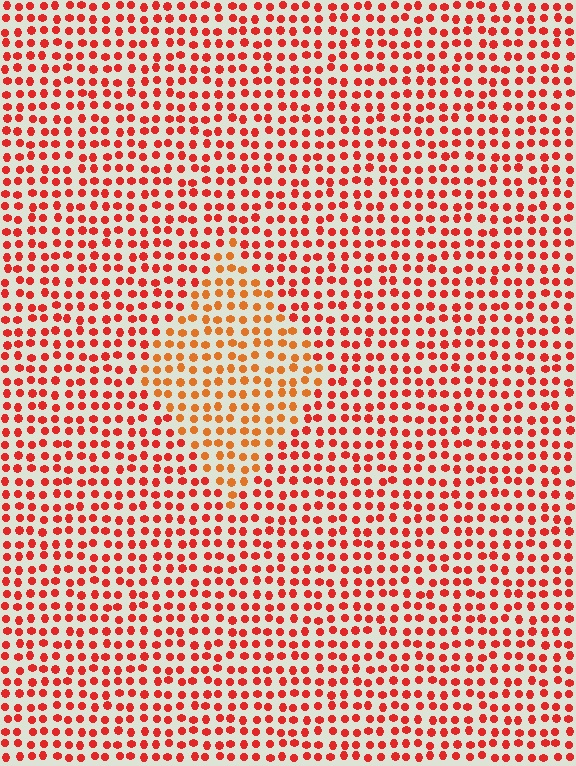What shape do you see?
I see a diamond.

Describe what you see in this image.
The image is filled with small red elements in a uniform arrangement. A diamond-shaped region is visible where the elements are tinted to a slightly different hue, forming a subtle color boundary.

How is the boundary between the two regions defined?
The boundary is defined purely by a slight shift in hue (about 25 degrees). Spacing, size, and orientation are identical on both sides.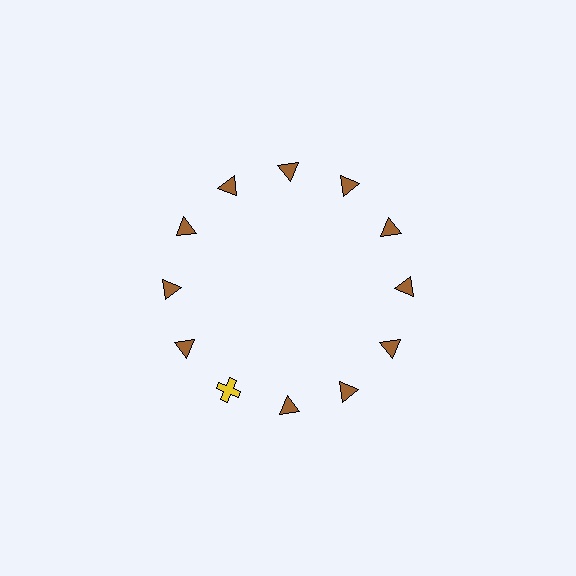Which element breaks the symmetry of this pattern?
The yellow cross at roughly the 7 o'clock position breaks the symmetry. All other shapes are brown triangles.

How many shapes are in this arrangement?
There are 12 shapes arranged in a ring pattern.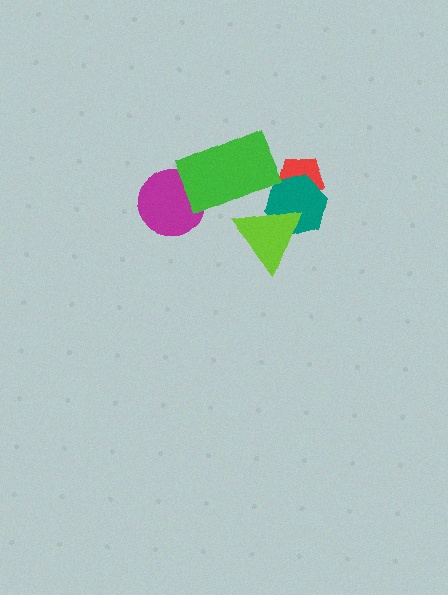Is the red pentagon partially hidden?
Yes, it is partially covered by another shape.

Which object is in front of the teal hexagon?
The lime triangle is in front of the teal hexagon.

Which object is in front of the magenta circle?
The green rectangle is in front of the magenta circle.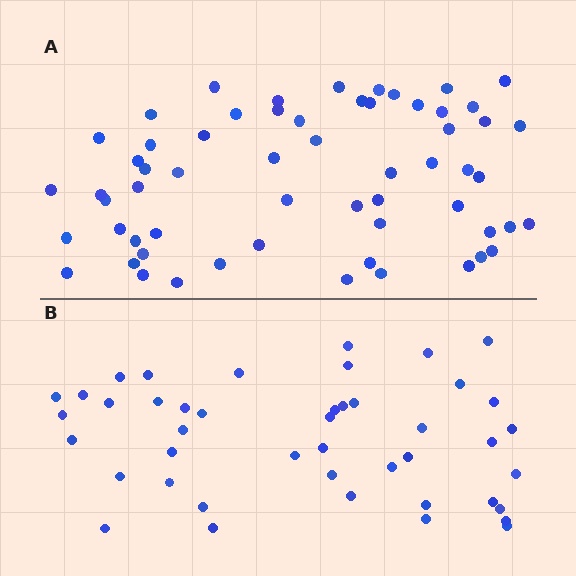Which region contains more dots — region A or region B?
Region A (the top region) has more dots.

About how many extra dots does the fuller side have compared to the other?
Region A has approximately 15 more dots than region B.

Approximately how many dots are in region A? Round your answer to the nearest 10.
About 60 dots.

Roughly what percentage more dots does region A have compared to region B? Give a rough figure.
About 35% more.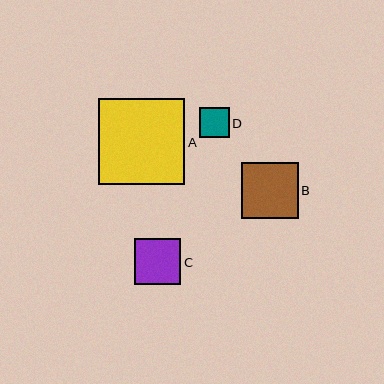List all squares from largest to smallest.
From largest to smallest: A, B, C, D.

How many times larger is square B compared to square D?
Square B is approximately 1.9 times the size of square D.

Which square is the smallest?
Square D is the smallest with a size of approximately 30 pixels.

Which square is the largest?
Square A is the largest with a size of approximately 86 pixels.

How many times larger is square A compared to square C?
Square A is approximately 1.9 times the size of square C.